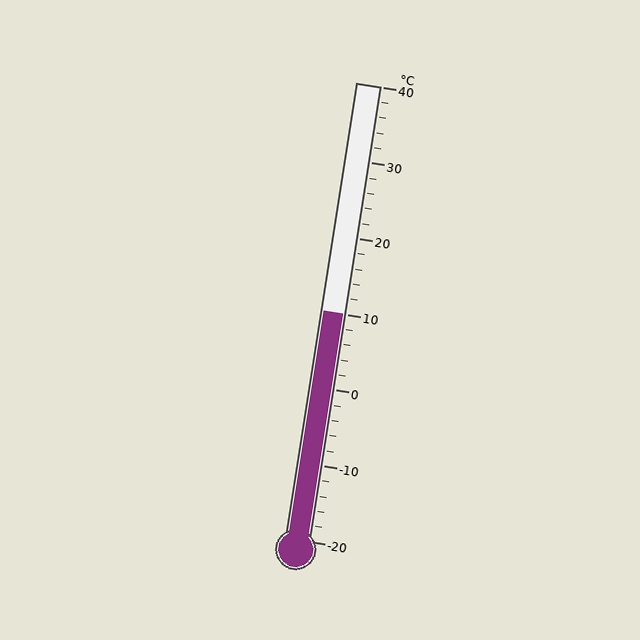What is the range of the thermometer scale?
The thermometer scale ranges from -20°C to 40°C.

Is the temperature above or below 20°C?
The temperature is below 20°C.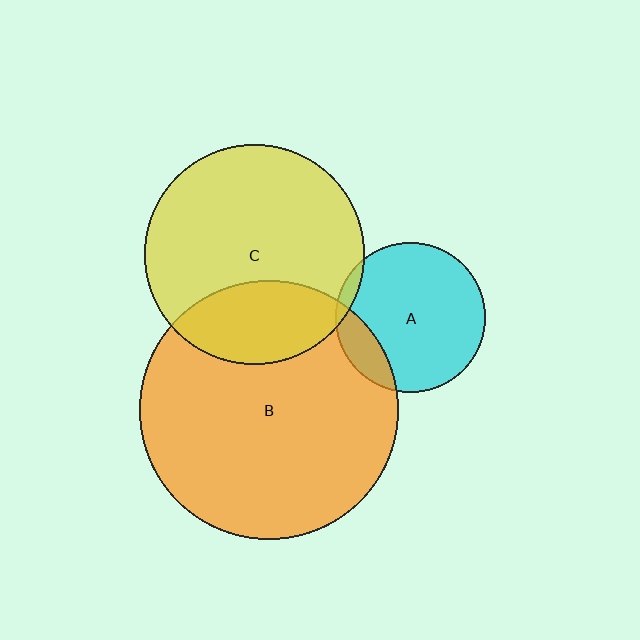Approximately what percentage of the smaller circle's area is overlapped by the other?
Approximately 15%.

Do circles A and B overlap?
Yes.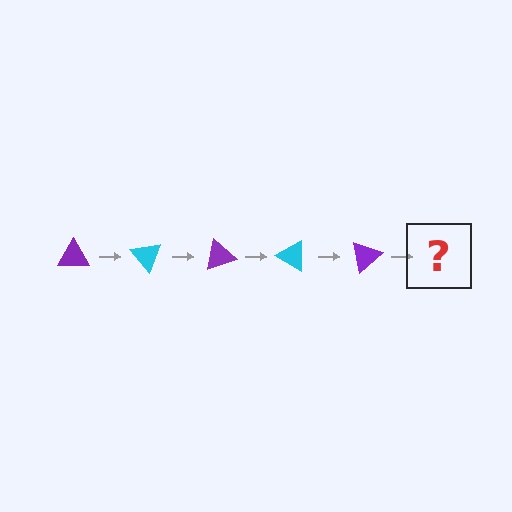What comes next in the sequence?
The next element should be a cyan triangle, rotated 250 degrees from the start.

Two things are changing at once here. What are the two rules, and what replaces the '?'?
The two rules are that it rotates 50 degrees each step and the color cycles through purple and cyan. The '?' should be a cyan triangle, rotated 250 degrees from the start.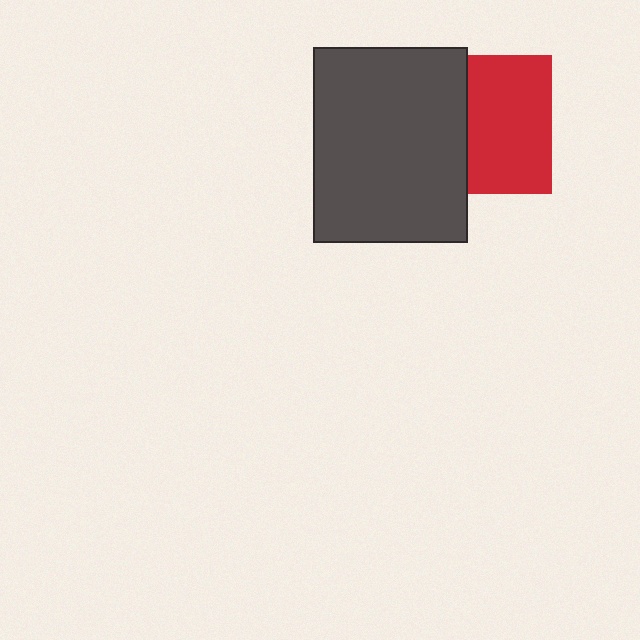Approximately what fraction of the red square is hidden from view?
Roughly 39% of the red square is hidden behind the dark gray rectangle.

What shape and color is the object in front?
The object in front is a dark gray rectangle.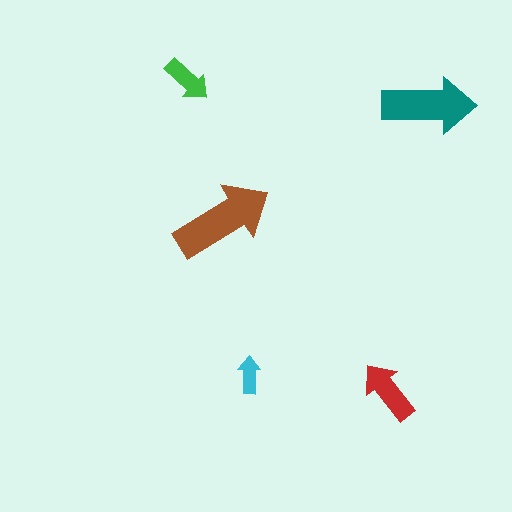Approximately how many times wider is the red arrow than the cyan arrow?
About 1.5 times wider.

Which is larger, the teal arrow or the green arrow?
The teal one.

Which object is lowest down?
The red arrow is bottommost.